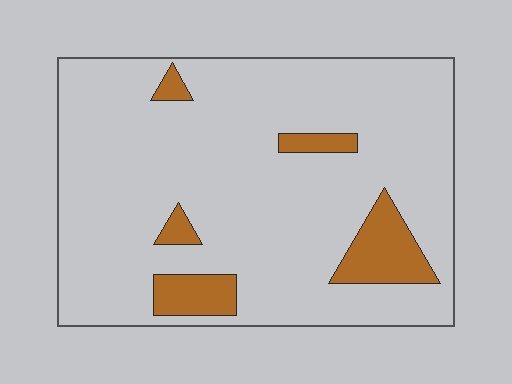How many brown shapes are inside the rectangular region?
5.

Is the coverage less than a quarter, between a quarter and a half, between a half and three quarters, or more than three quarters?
Less than a quarter.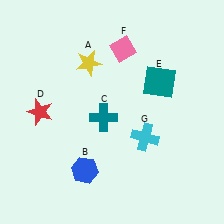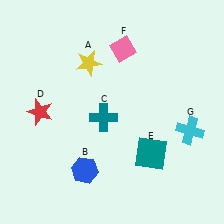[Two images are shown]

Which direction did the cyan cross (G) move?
The cyan cross (G) moved right.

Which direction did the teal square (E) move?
The teal square (E) moved down.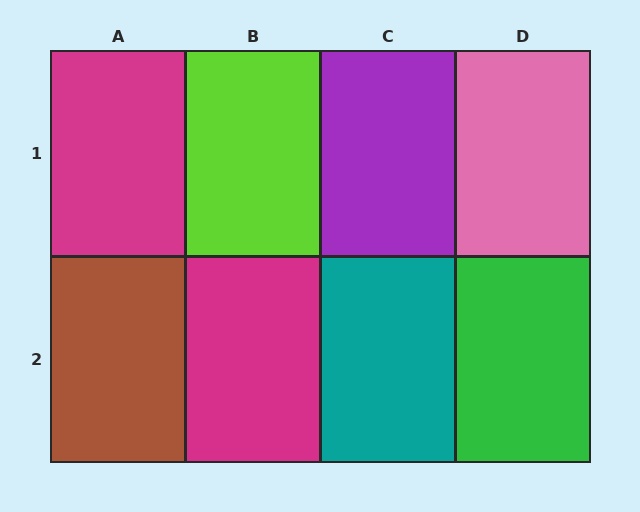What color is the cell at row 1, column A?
Magenta.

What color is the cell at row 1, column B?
Lime.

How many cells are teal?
1 cell is teal.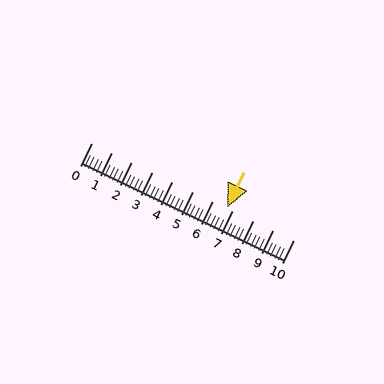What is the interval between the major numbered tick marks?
The major tick marks are spaced 1 units apart.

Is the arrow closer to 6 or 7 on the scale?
The arrow is closer to 7.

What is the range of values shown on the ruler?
The ruler shows values from 0 to 10.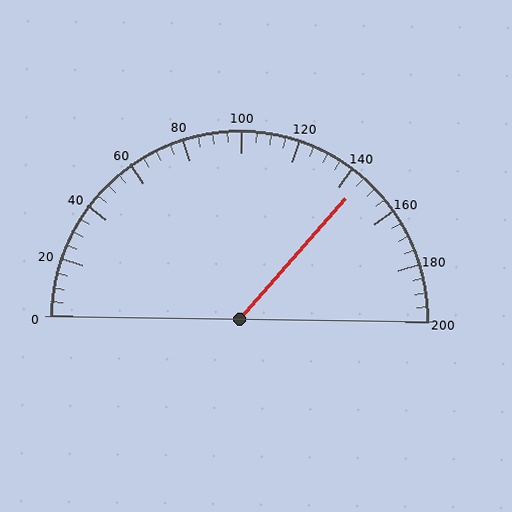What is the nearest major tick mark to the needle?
The nearest major tick mark is 140.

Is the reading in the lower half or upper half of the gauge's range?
The reading is in the upper half of the range (0 to 200).